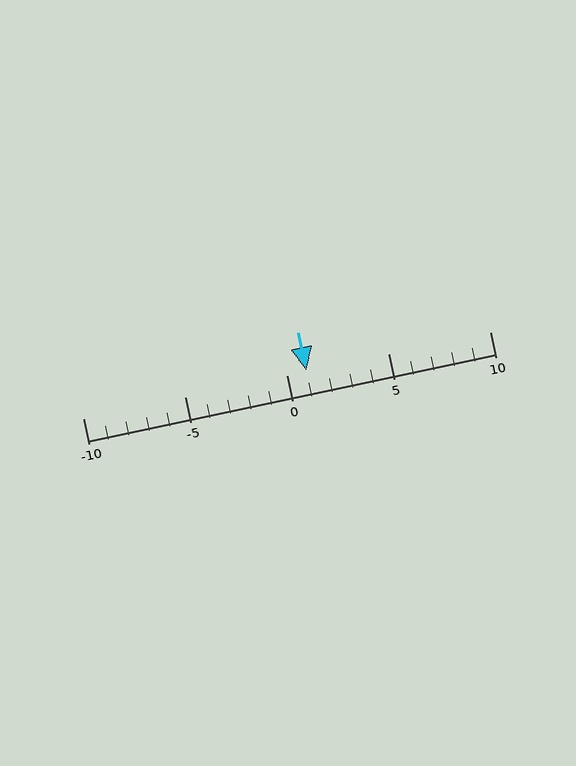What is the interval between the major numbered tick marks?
The major tick marks are spaced 5 units apart.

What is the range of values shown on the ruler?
The ruler shows values from -10 to 10.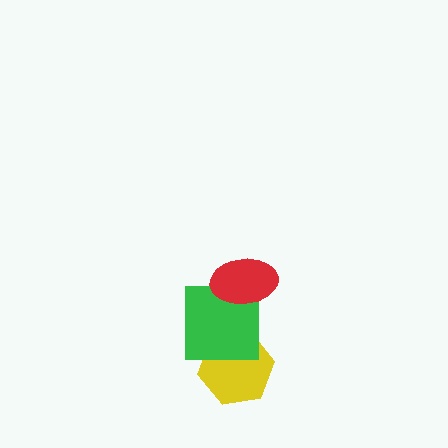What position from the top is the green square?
The green square is 2nd from the top.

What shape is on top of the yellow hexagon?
The green square is on top of the yellow hexagon.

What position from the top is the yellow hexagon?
The yellow hexagon is 3rd from the top.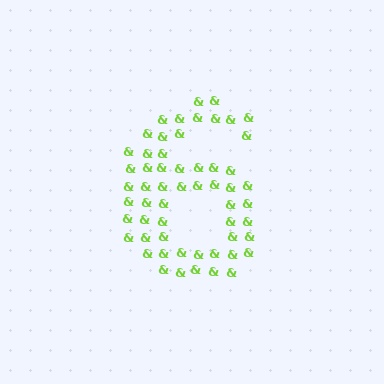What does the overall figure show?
The overall figure shows the digit 6.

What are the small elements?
The small elements are ampersands.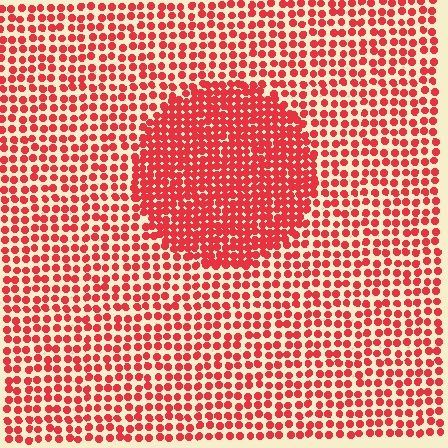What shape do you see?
I see a circle.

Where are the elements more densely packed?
The elements are more densely packed inside the circle boundary.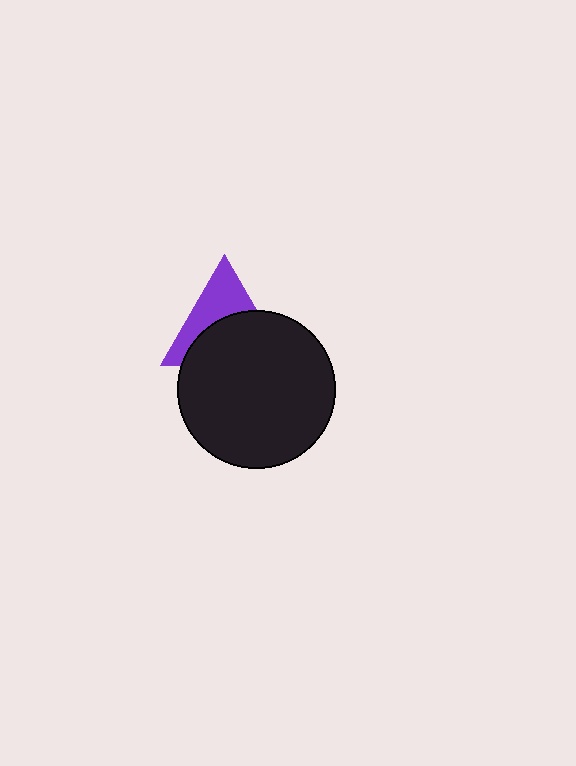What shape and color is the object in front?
The object in front is a black circle.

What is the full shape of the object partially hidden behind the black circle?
The partially hidden object is a purple triangle.